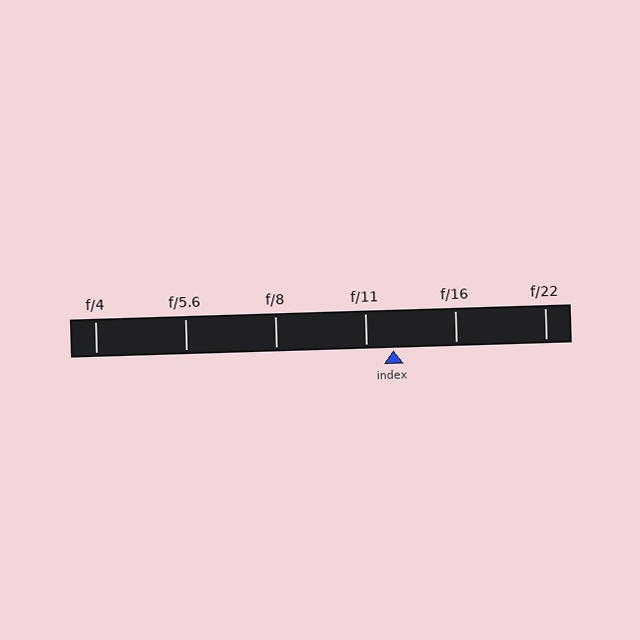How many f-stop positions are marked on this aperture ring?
There are 6 f-stop positions marked.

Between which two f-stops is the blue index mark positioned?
The index mark is between f/11 and f/16.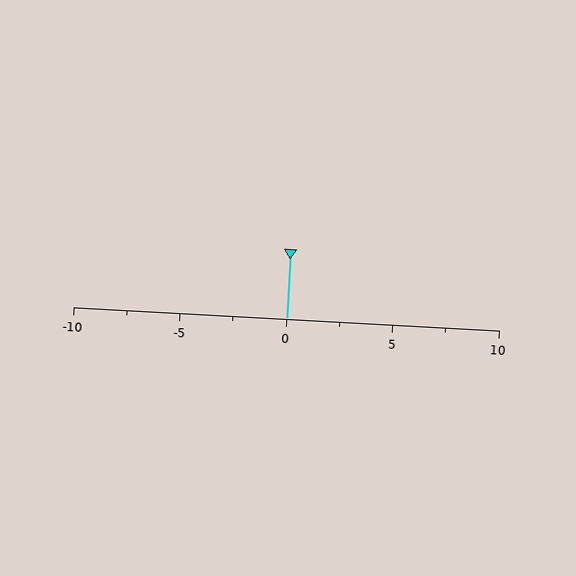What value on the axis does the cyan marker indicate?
The marker indicates approximately 0.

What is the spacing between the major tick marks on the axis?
The major ticks are spaced 5 apart.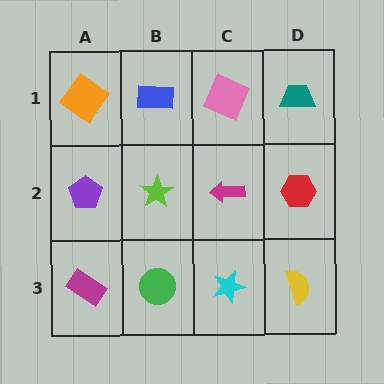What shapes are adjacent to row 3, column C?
A magenta arrow (row 2, column C), a green circle (row 3, column B), a yellow semicircle (row 3, column D).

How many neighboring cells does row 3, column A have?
2.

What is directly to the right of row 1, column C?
A teal trapezoid.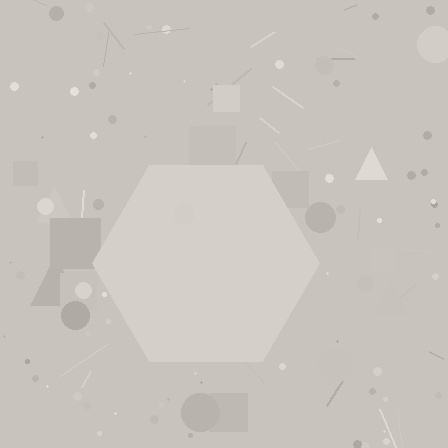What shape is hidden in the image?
A hexagon is hidden in the image.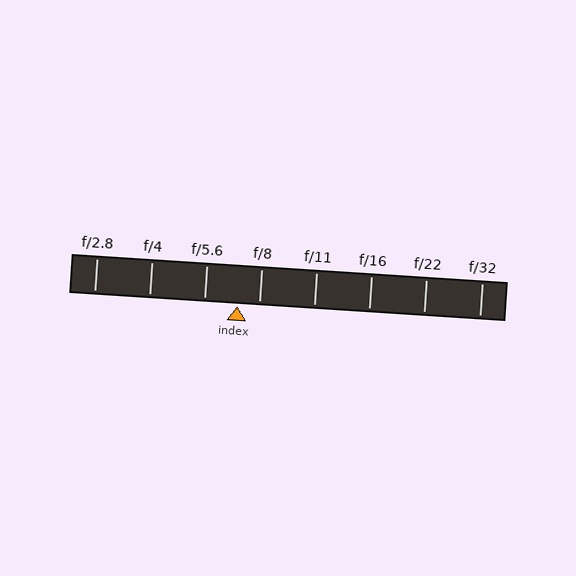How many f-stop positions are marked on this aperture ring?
There are 8 f-stop positions marked.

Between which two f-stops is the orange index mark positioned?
The index mark is between f/5.6 and f/8.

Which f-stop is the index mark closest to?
The index mark is closest to f/8.